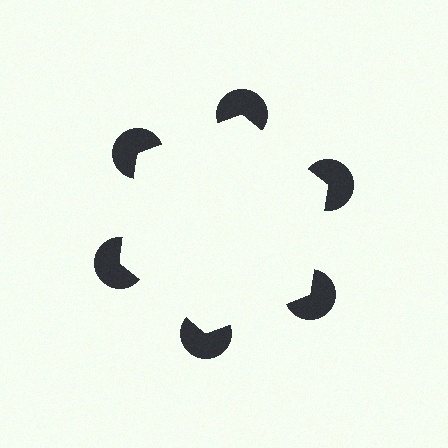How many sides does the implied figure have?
6 sides.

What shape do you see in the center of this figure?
An illusory hexagon — its edges are inferred from the aligned wedge cuts in the pac-man discs, not physically drawn.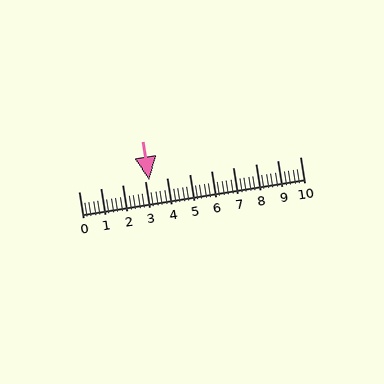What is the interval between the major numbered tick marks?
The major tick marks are spaced 1 units apart.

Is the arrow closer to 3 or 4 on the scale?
The arrow is closer to 3.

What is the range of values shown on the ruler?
The ruler shows values from 0 to 10.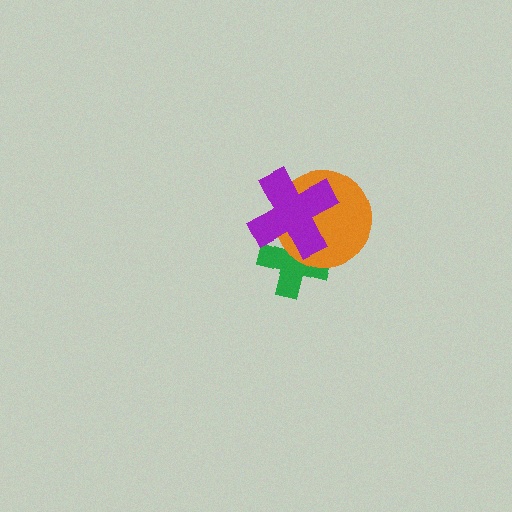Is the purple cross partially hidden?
No, no other shape covers it.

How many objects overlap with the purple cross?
2 objects overlap with the purple cross.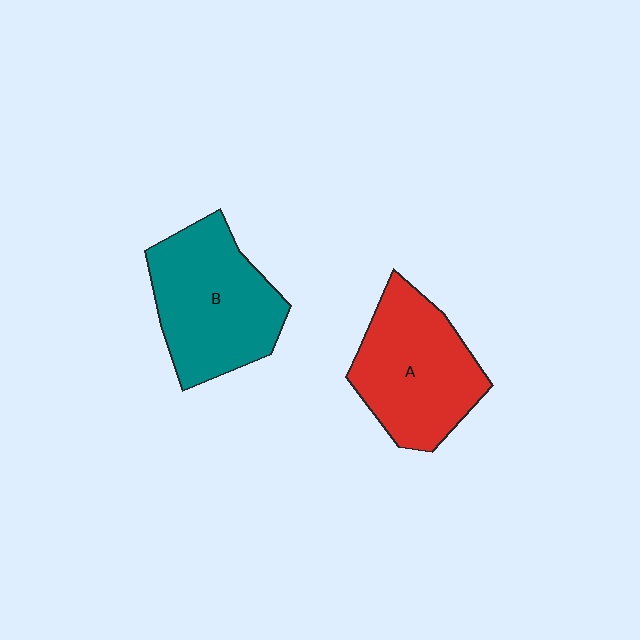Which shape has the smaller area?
Shape A (red).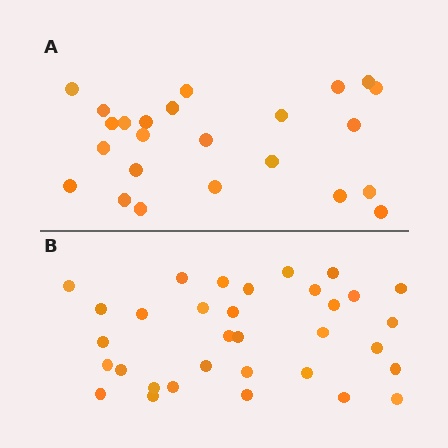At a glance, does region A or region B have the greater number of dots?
Region B (the bottom region) has more dots.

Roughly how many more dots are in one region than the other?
Region B has roughly 8 or so more dots than region A.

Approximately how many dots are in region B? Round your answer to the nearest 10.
About 30 dots. (The exact count is 33, which rounds to 30.)